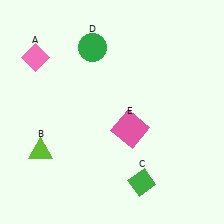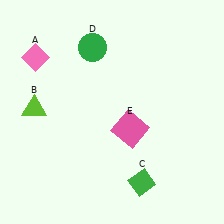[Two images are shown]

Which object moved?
The lime triangle (B) moved up.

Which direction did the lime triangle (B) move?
The lime triangle (B) moved up.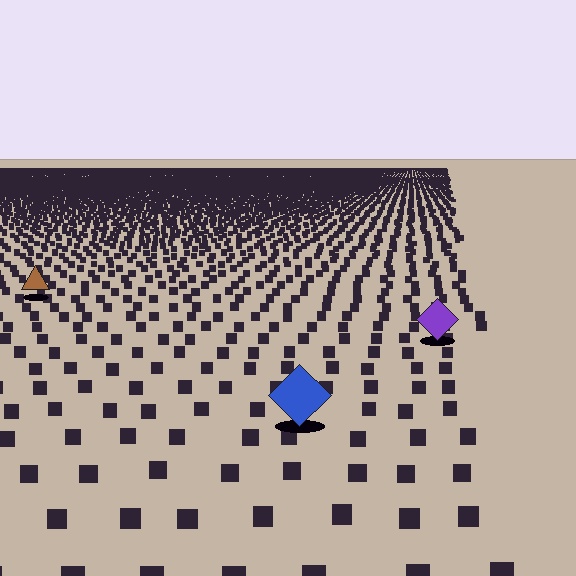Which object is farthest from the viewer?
The brown triangle is farthest from the viewer. It appears smaller and the ground texture around it is denser.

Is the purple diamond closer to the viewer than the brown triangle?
Yes. The purple diamond is closer — you can tell from the texture gradient: the ground texture is coarser near it.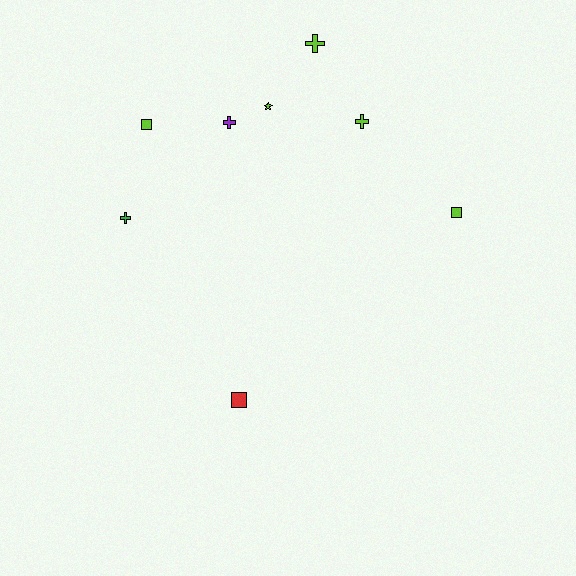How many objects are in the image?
There are 8 objects.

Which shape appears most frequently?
Cross, with 4 objects.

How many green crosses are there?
There is 1 green cross.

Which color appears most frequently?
Lime, with 5 objects.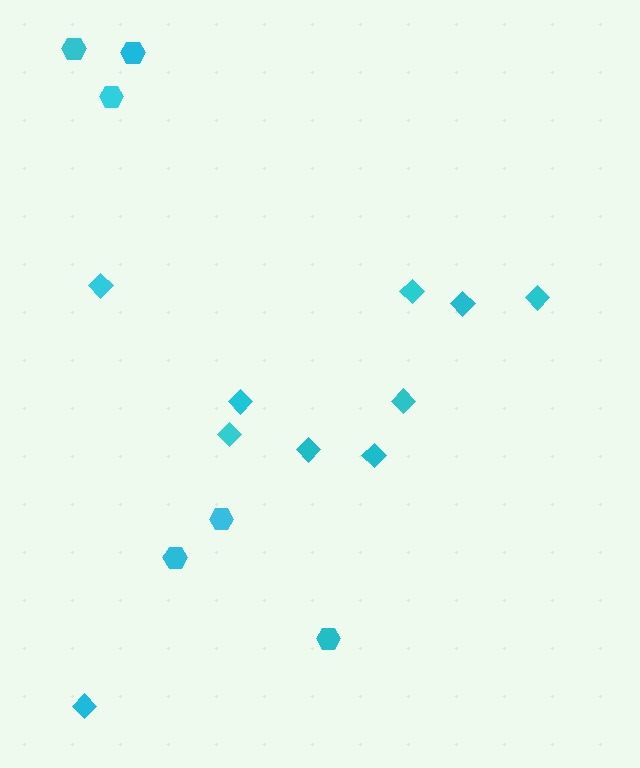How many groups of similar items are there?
There are 2 groups: one group of hexagons (6) and one group of diamonds (10).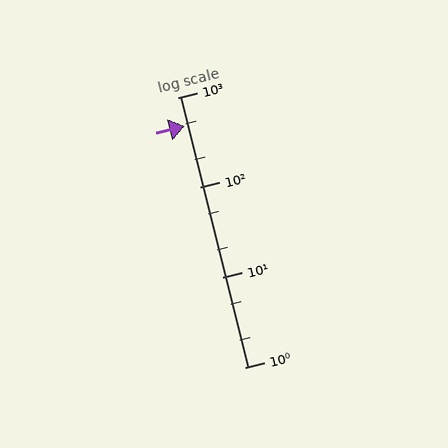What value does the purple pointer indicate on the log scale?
The pointer indicates approximately 480.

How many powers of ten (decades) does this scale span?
The scale spans 3 decades, from 1 to 1000.